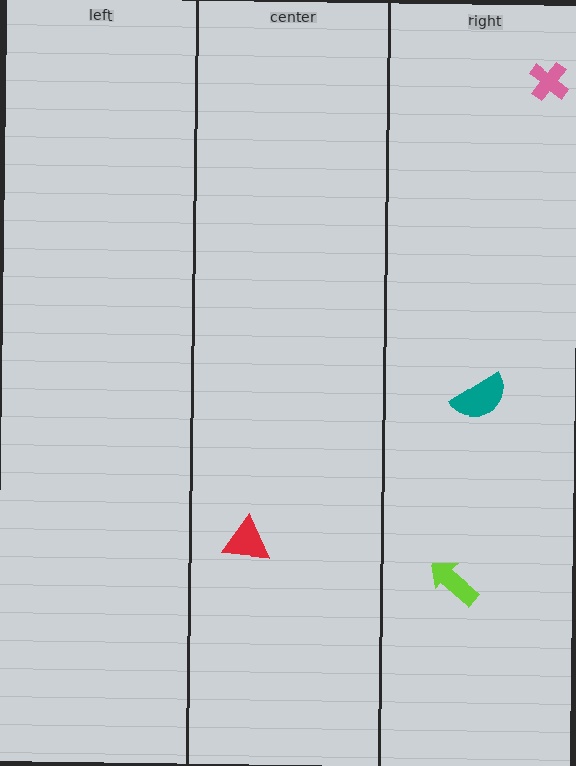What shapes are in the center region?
The red triangle.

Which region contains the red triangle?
The center region.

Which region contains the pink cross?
The right region.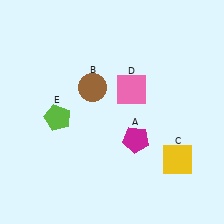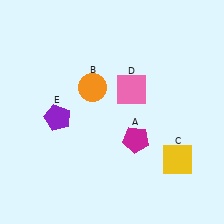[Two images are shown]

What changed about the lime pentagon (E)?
In Image 1, E is lime. In Image 2, it changed to purple.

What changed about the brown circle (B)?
In Image 1, B is brown. In Image 2, it changed to orange.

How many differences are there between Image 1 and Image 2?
There are 2 differences between the two images.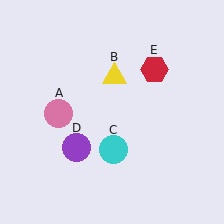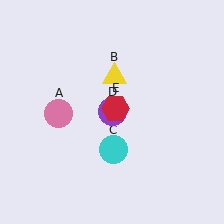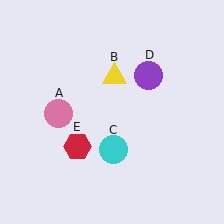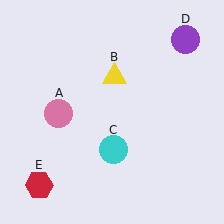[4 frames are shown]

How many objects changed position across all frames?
2 objects changed position: purple circle (object D), red hexagon (object E).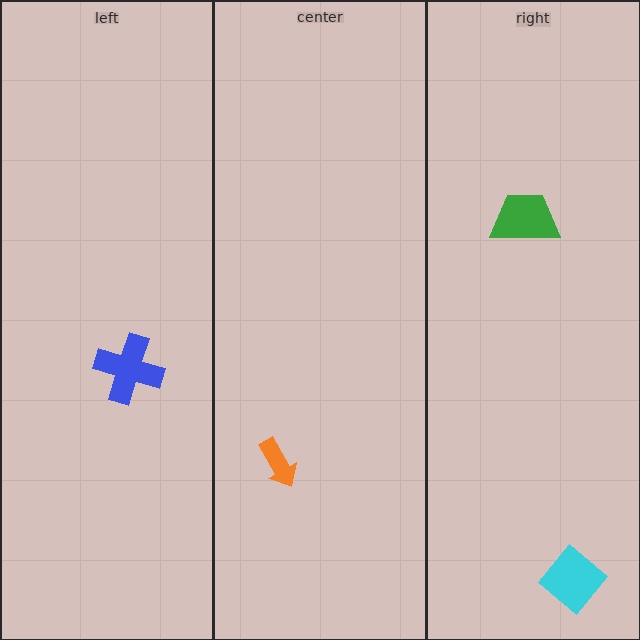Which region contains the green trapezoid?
The right region.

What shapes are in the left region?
The blue cross.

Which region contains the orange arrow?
The center region.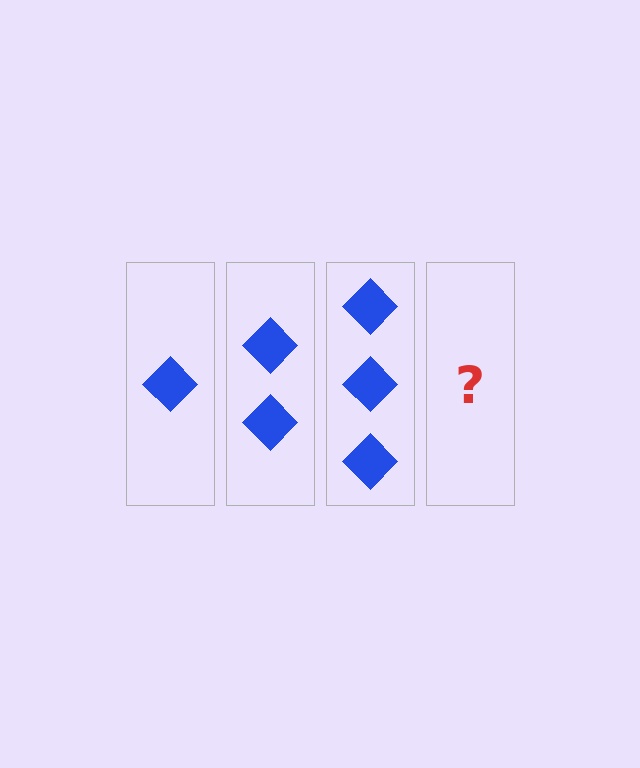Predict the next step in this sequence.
The next step is 4 diamonds.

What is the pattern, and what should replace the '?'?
The pattern is that each step adds one more diamond. The '?' should be 4 diamonds.